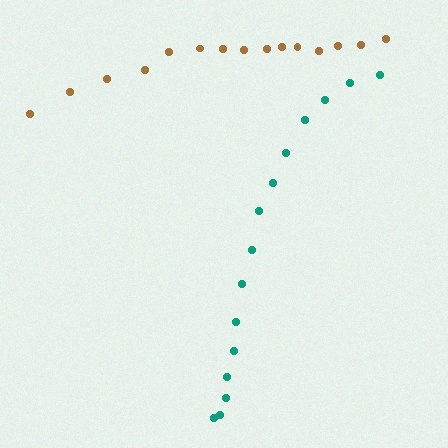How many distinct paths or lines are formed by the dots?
There are 2 distinct paths.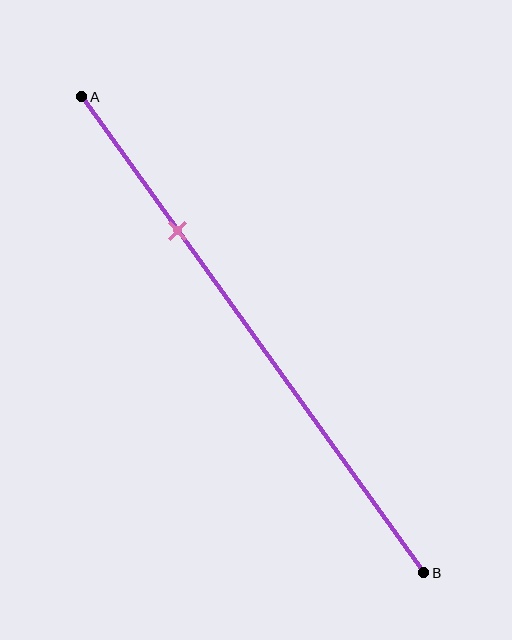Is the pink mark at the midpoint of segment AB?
No, the mark is at about 30% from A, not at the 50% midpoint.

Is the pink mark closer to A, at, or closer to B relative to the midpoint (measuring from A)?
The pink mark is closer to point A than the midpoint of segment AB.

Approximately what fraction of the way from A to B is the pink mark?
The pink mark is approximately 30% of the way from A to B.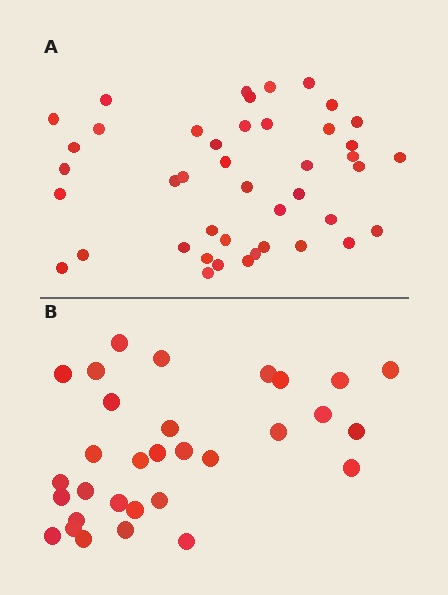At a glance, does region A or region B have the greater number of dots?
Region A (the top region) has more dots.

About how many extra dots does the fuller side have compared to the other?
Region A has roughly 12 or so more dots than region B.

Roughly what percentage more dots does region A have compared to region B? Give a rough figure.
About 40% more.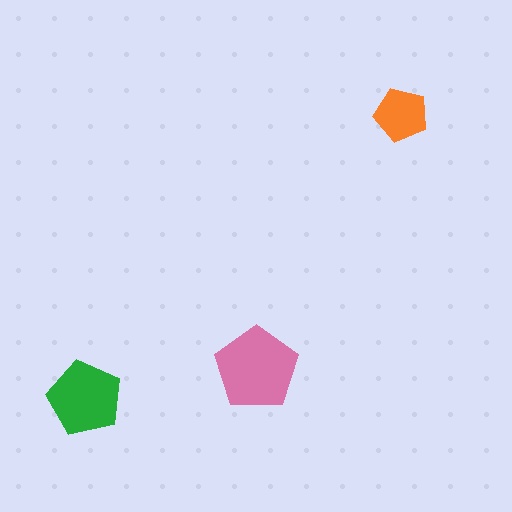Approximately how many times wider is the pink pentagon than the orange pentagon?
About 1.5 times wider.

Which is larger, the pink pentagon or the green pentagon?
The pink one.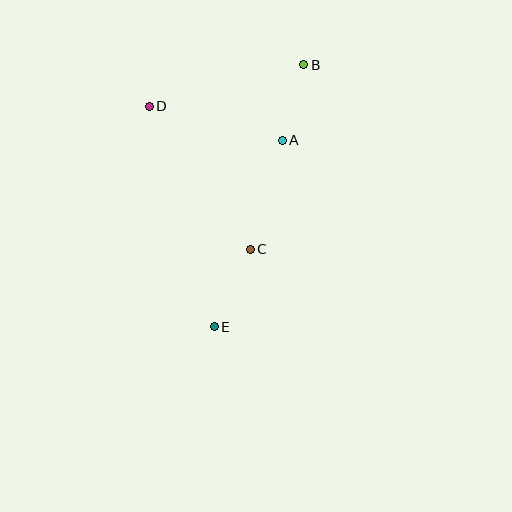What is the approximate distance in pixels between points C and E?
The distance between C and E is approximately 86 pixels.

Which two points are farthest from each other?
Points B and E are farthest from each other.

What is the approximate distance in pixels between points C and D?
The distance between C and D is approximately 175 pixels.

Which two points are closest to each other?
Points A and B are closest to each other.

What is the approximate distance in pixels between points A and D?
The distance between A and D is approximately 137 pixels.